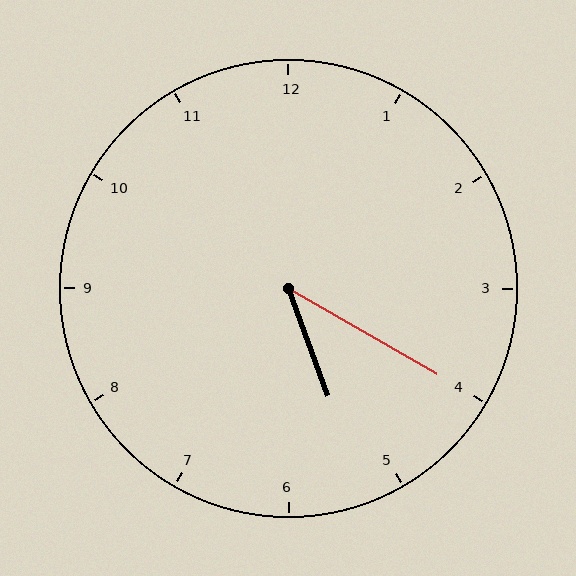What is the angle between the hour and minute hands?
Approximately 40 degrees.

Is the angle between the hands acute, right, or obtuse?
It is acute.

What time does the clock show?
5:20.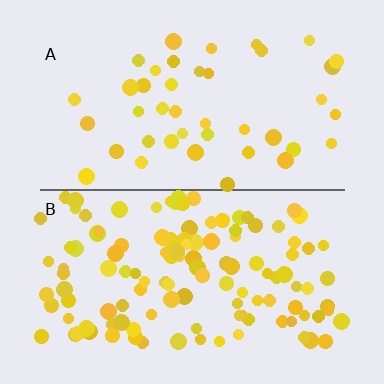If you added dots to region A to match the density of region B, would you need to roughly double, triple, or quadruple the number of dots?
Approximately triple.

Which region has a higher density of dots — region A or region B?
B (the bottom).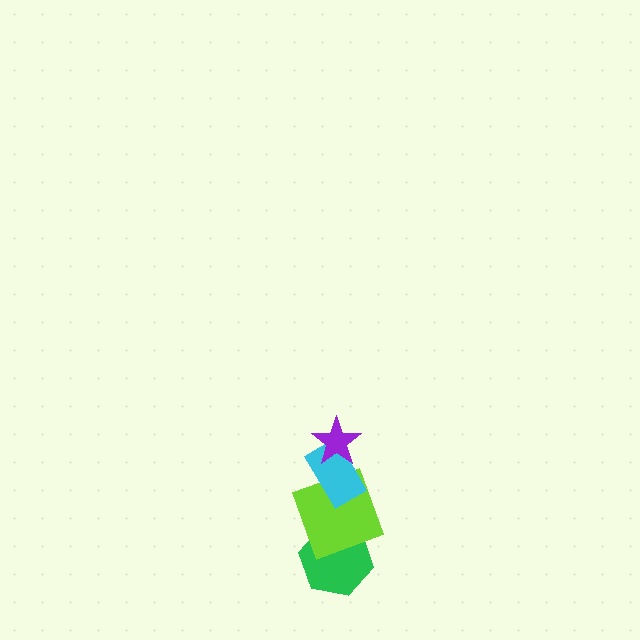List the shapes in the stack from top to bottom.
From top to bottom: the purple star, the cyan rectangle, the lime square, the green hexagon.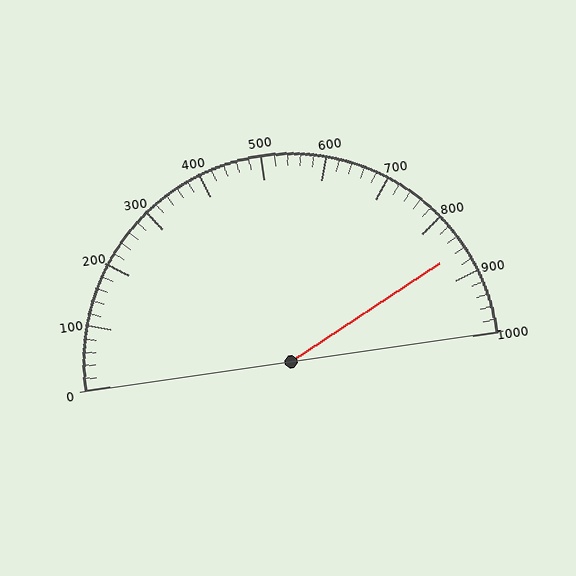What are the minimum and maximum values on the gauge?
The gauge ranges from 0 to 1000.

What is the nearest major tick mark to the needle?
The nearest major tick mark is 900.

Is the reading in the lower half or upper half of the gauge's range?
The reading is in the upper half of the range (0 to 1000).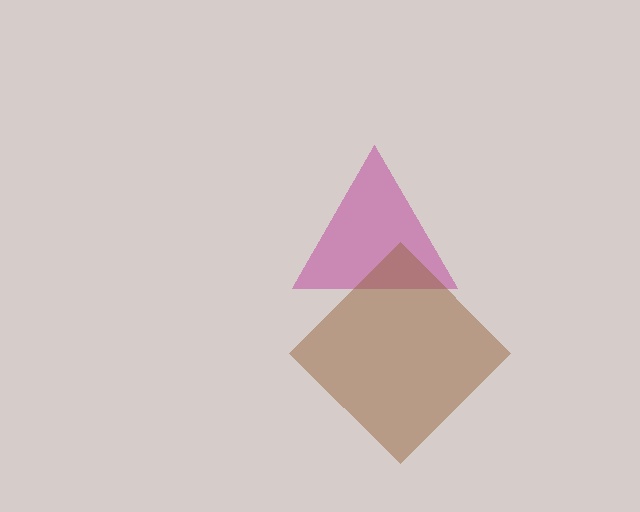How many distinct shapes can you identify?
There are 2 distinct shapes: a magenta triangle, a brown diamond.